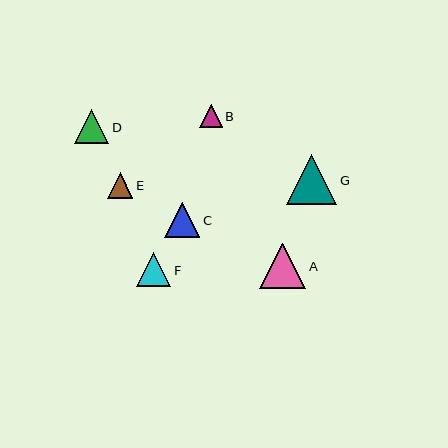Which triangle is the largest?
Triangle G is the largest with a size of approximately 50 pixels.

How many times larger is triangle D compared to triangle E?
Triangle D is approximately 1.3 times the size of triangle E.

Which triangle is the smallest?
Triangle B is the smallest with a size of approximately 22 pixels.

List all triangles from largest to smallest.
From largest to smallest: G, A, C, D, F, E, B.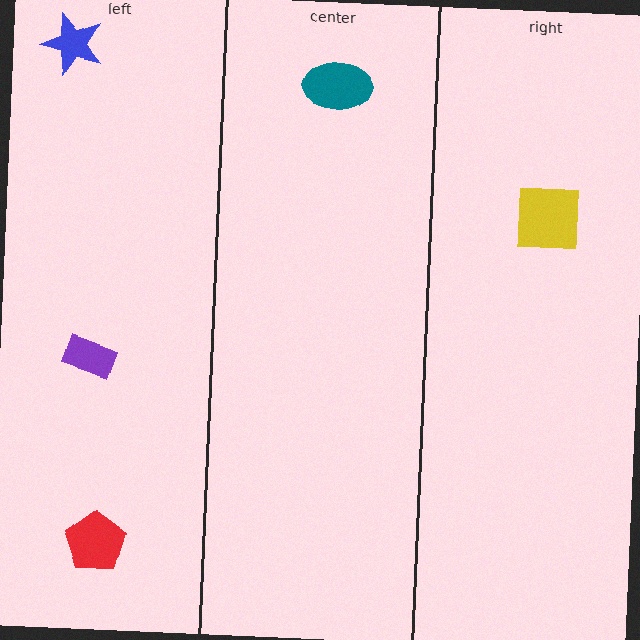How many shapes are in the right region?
1.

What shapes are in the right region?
The yellow square.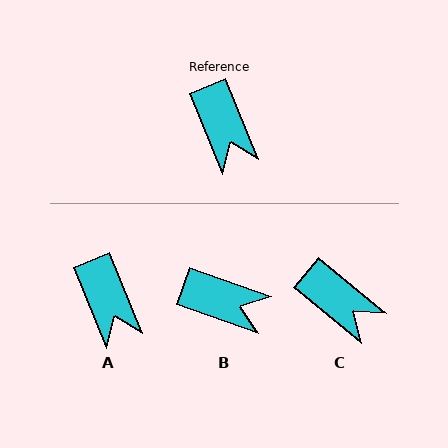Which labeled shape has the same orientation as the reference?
A.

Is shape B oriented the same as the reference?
No, it is off by about 49 degrees.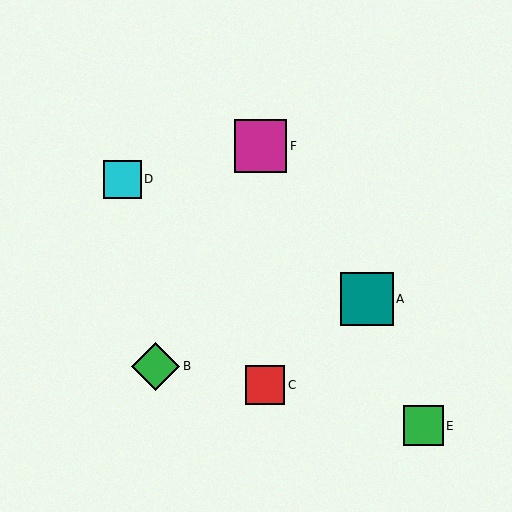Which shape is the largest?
The teal square (labeled A) is the largest.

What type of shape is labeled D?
Shape D is a cyan square.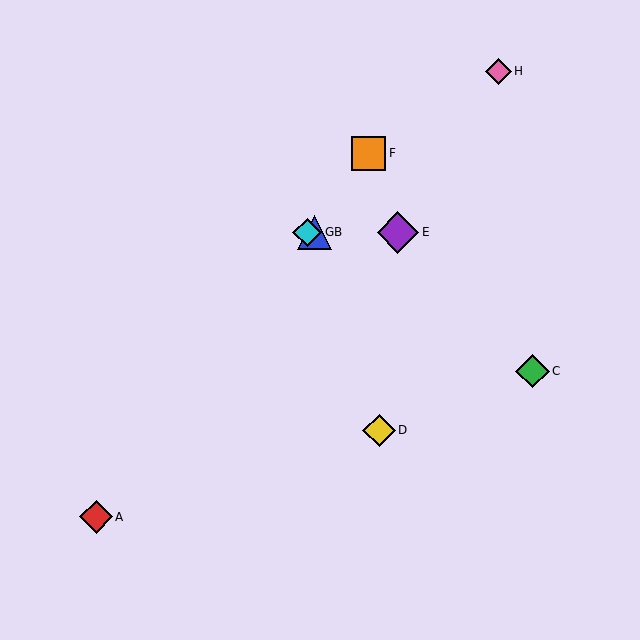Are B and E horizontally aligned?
Yes, both are at y≈232.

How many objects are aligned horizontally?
3 objects (B, E, G) are aligned horizontally.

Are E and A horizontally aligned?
No, E is at y≈232 and A is at y≈517.